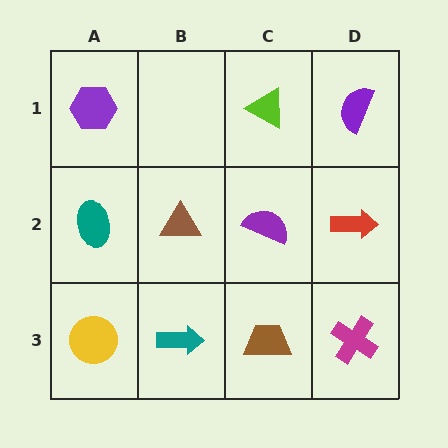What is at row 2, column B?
A brown triangle.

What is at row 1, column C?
A lime triangle.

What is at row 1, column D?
A purple semicircle.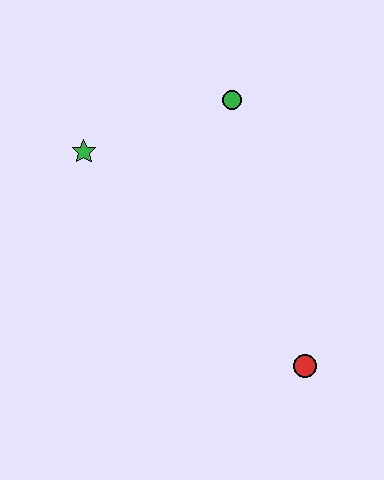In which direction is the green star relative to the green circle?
The green star is to the left of the green circle.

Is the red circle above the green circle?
No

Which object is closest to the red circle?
The green circle is closest to the red circle.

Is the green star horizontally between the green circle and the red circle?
No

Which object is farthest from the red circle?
The green star is farthest from the red circle.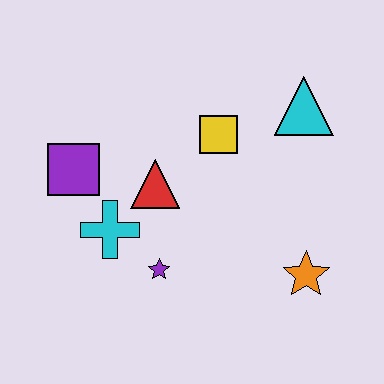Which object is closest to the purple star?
The cyan cross is closest to the purple star.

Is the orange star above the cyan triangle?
No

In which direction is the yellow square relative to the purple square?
The yellow square is to the right of the purple square.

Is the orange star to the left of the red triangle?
No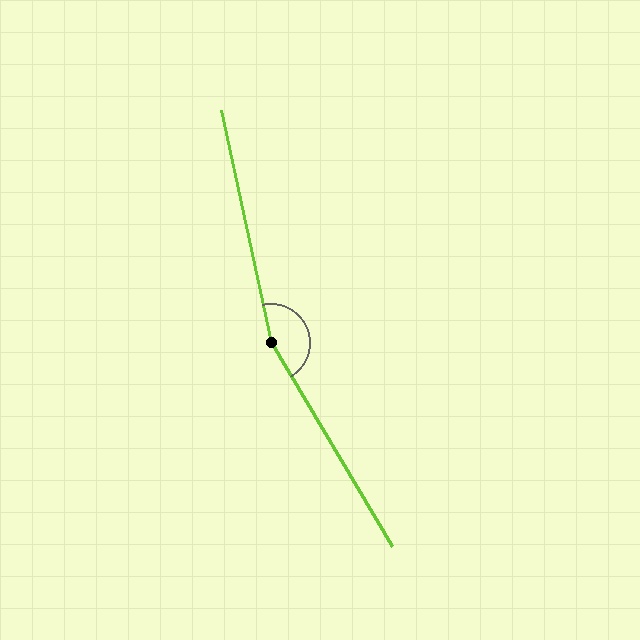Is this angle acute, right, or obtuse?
It is obtuse.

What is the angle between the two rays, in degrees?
Approximately 161 degrees.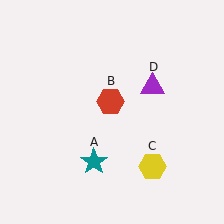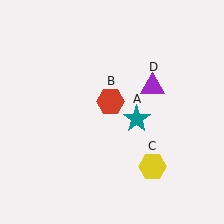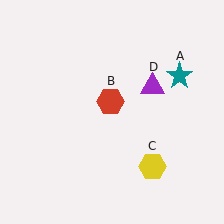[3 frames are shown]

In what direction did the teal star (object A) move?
The teal star (object A) moved up and to the right.